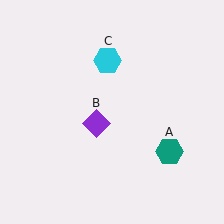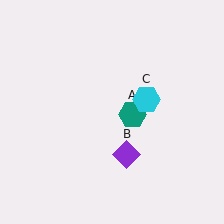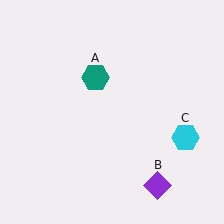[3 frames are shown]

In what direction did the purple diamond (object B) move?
The purple diamond (object B) moved down and to the right.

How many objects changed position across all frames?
3 objects changed position: teal hexagon (object A), purple diamond (object B), cyan hexagon (object C).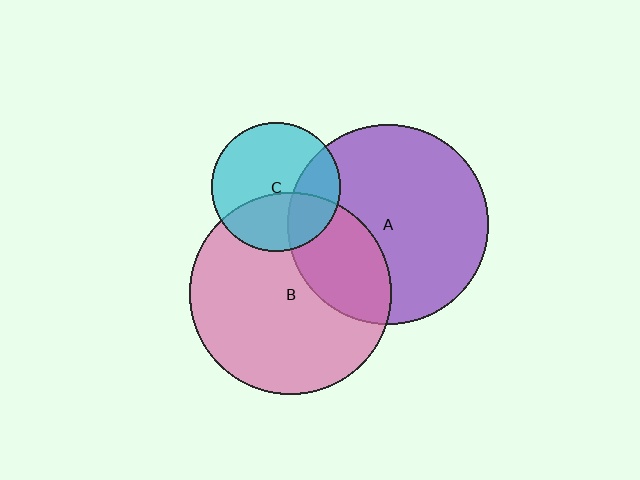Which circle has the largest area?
Circle B (pink).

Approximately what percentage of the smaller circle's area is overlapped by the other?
Approximately 30%.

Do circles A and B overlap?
Yes.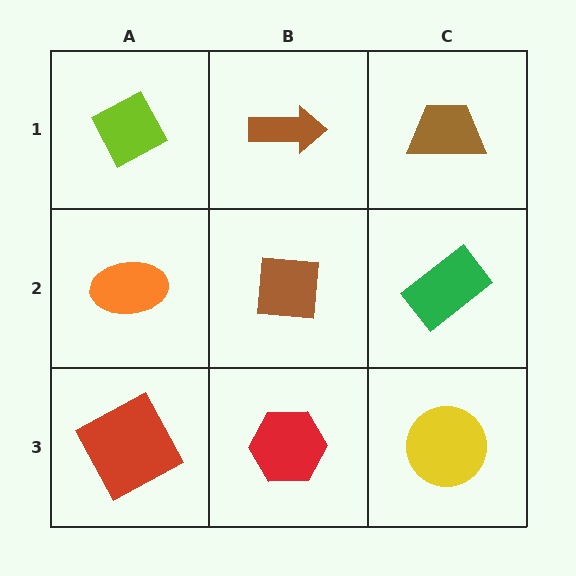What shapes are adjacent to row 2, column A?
A lime diamond (row 1, column A), a red square (row 3, column A), a brown square (row 2, column B).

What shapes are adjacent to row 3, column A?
An orange ellipse (row 2, column A), a red hexagon (row 3, column B).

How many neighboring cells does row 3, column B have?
3.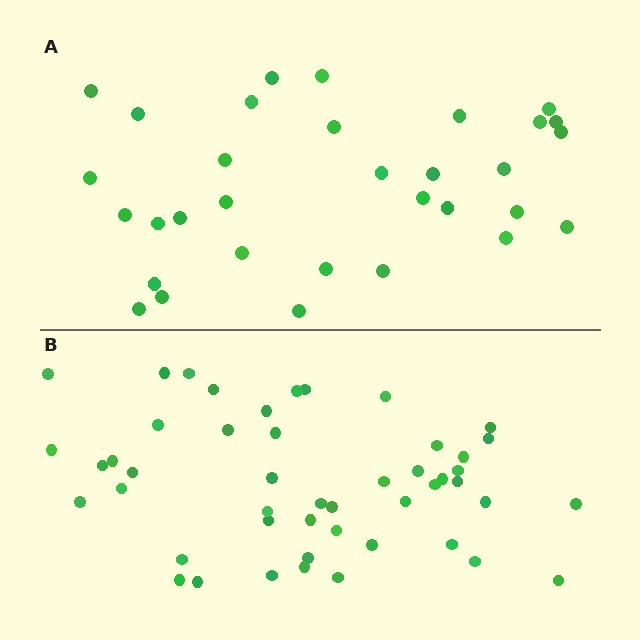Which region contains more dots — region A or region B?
Region B (the bottom region) has more dots.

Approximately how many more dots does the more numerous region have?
Region B has approximately 15 more dots than region A.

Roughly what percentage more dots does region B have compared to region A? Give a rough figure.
About 50% more.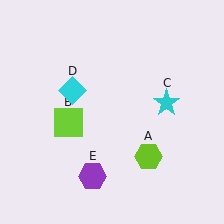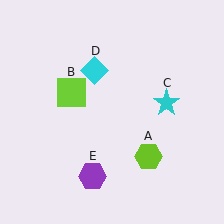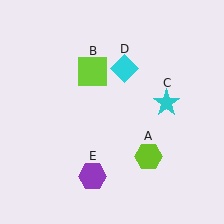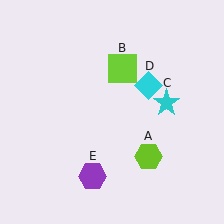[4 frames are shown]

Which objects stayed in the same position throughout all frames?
Lime hexagon (object A) and cyan star (object C) and purple hexagon (object E) remained stationary.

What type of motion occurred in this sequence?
The lime square (object B), cyan diamond (object D) rotated clockwise around the center of the scene.